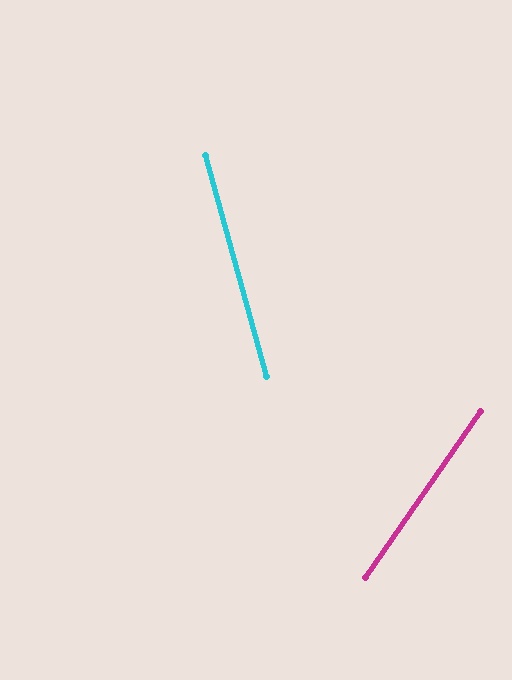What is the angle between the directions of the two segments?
Approximately 50 degrees.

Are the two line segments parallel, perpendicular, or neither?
Neither parallel nor perpendicular — they differ by about 50°.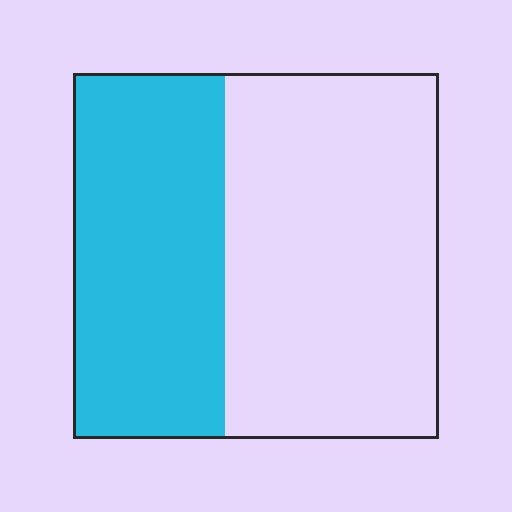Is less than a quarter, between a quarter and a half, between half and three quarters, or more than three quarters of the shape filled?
Between a quarter and a half.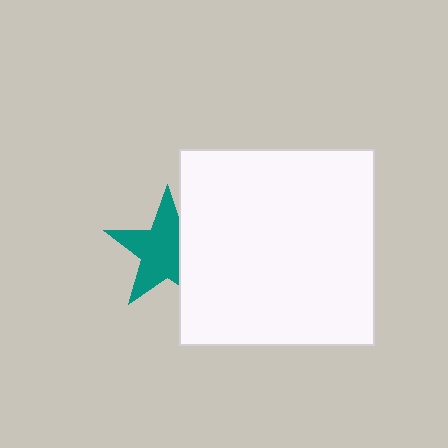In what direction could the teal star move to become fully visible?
The teal star could move left. That would shift it out from behind the white square entirely.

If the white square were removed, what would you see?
You would see the complete teal star.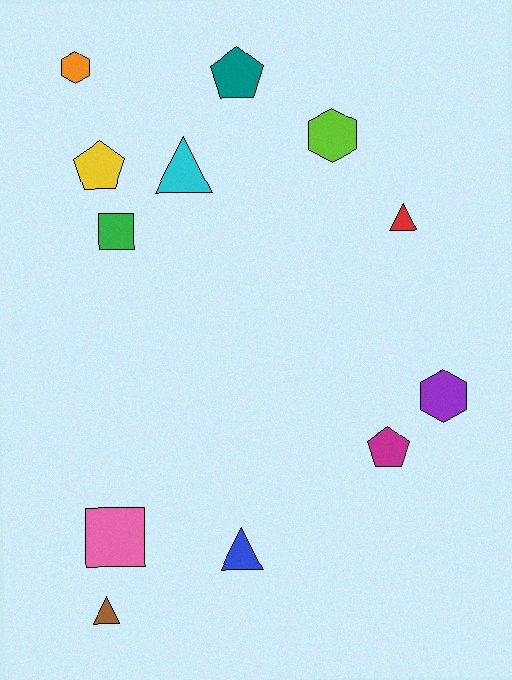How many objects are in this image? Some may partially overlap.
There are 12 objects.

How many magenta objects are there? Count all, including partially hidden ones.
There is 1 magenta object.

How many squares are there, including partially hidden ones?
There are 2 squares.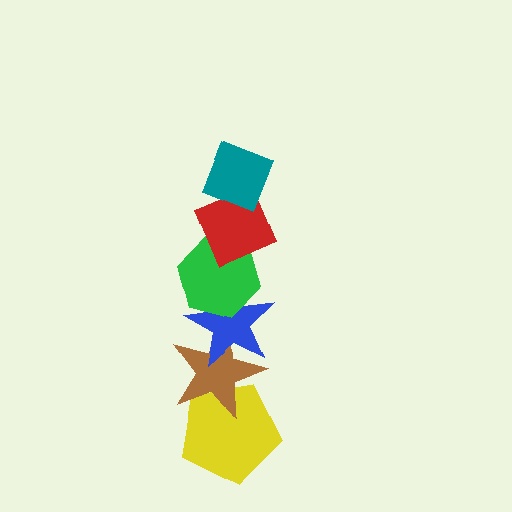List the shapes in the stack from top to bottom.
From top to bottom: the teal diamond, the red diamond, the green hexagon, the blue star, the brown star, the yellow pentagon.